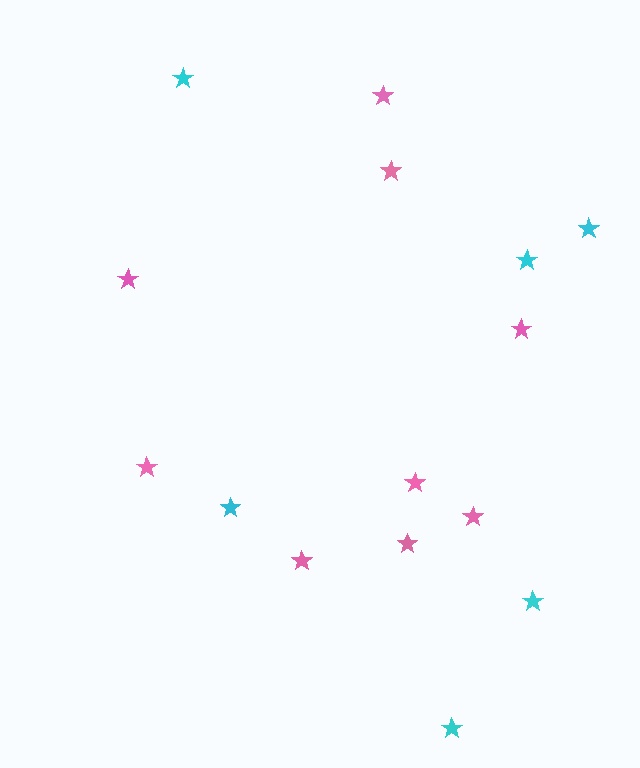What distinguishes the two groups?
There are 2 groups: one group of cyan stars (6) and one group of pink stars (9).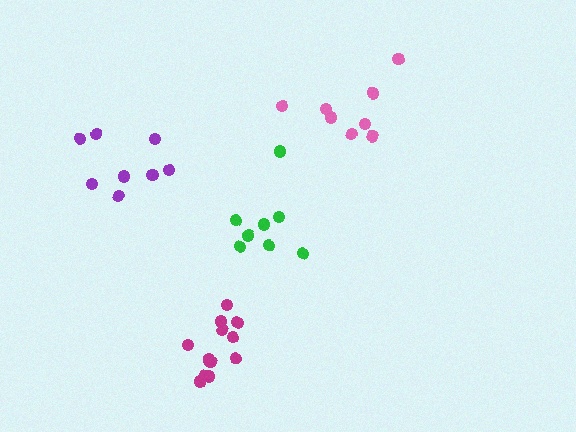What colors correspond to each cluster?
The clusters are colored: pink, purple, green, magenta.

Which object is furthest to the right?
The pink cluster is rightmost.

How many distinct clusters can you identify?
There are 4 distinct clusters.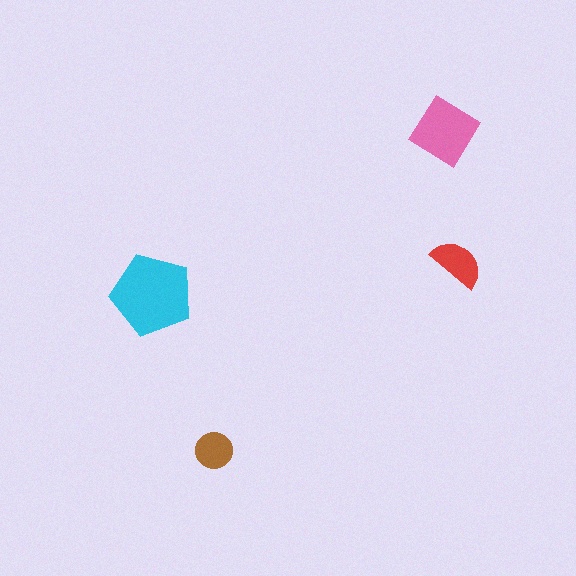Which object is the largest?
The cyan pentagon.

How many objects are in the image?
There are 4 objects in the image.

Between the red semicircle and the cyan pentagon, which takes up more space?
The cyan pentagon.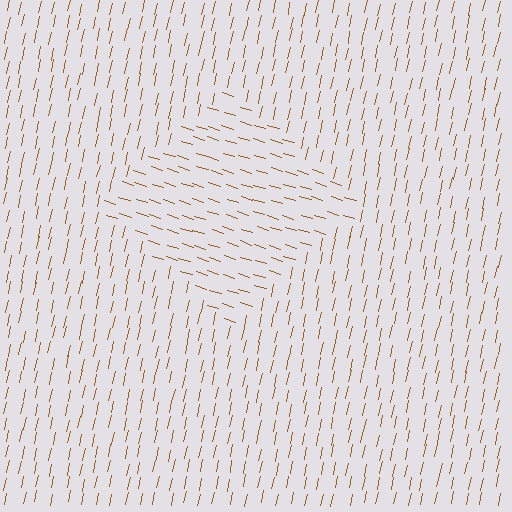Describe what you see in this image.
The image is filled with small brown line segments. A diamond region in the image has lines oriented differently from the surrounding lines, creating a visible texture boundary.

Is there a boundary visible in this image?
Yes, there is a texture boundary formed by a change in line orientation.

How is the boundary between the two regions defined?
The boundary is defined purely by a change in line orientation (approximately 85 degrees difference). All lines are the same color and thickness.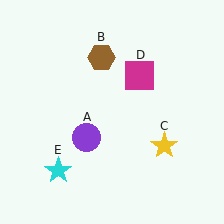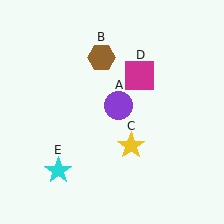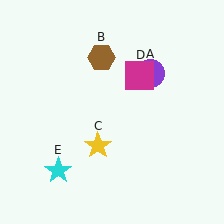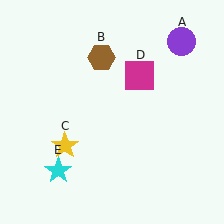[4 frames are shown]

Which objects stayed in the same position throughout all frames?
Brown hexagon (object B) and magenta square (object D) and cyan star (object E) remained stationary.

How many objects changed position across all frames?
2 objects changed position: purple circle (object A), yellow star (object C).